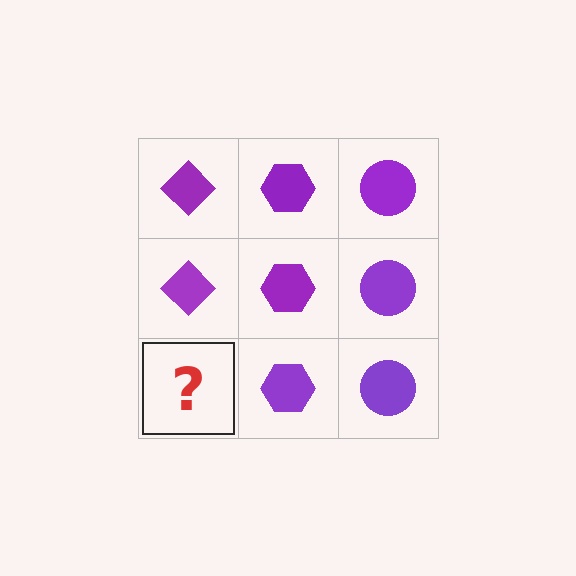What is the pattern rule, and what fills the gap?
The rule is that each column has a consistent shape. The gap should be filled with a purple diamond.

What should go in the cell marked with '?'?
The missing cell should contain a purple diamond.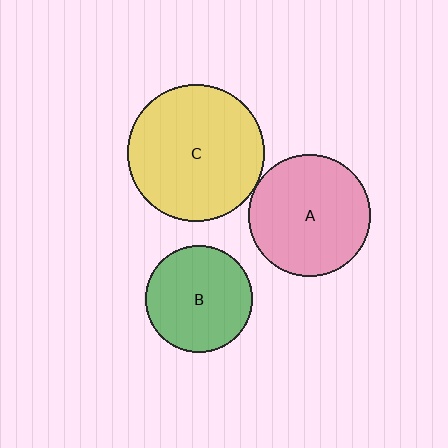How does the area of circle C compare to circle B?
Approximately 1.6 times.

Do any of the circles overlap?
No, none of the circles overlap.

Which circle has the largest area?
Circle C (yellow).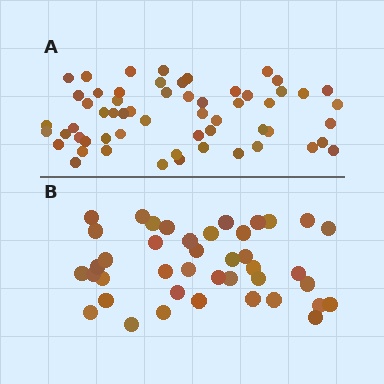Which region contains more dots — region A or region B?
Region A (the top region) has more dots.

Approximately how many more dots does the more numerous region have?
Region A has approximately 15 more dots than region B.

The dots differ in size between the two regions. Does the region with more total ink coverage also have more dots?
No. Region B has more total ink coverage because its dots are larger, but region A actually contains more individual dots. Total area can be misleading — the number of items is what matters here.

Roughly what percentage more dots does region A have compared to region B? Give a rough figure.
About 40% more.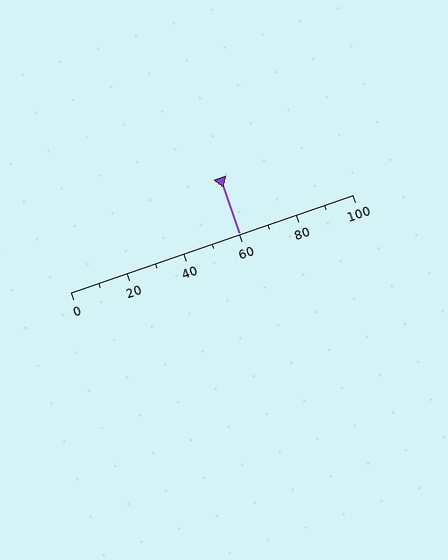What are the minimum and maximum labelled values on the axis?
The axis runs from 0 to 100.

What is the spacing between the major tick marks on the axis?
The major ticks are spaced 20 apart.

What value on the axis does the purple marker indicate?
The marker indicates approximately 60.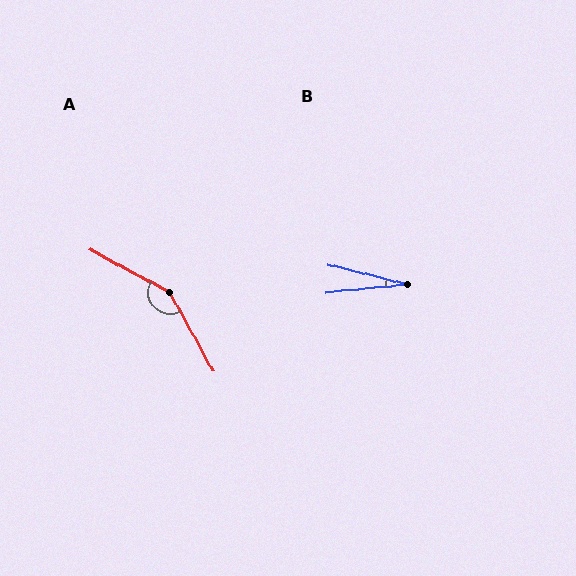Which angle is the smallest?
B, at approximately 19 degrees.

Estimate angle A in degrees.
Approximately 147 degrees.